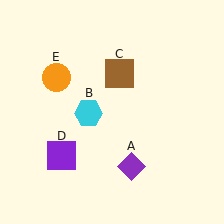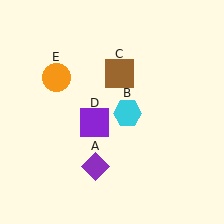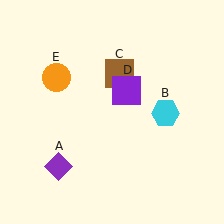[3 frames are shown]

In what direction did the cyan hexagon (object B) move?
The cyan hexagon (object B) moved right.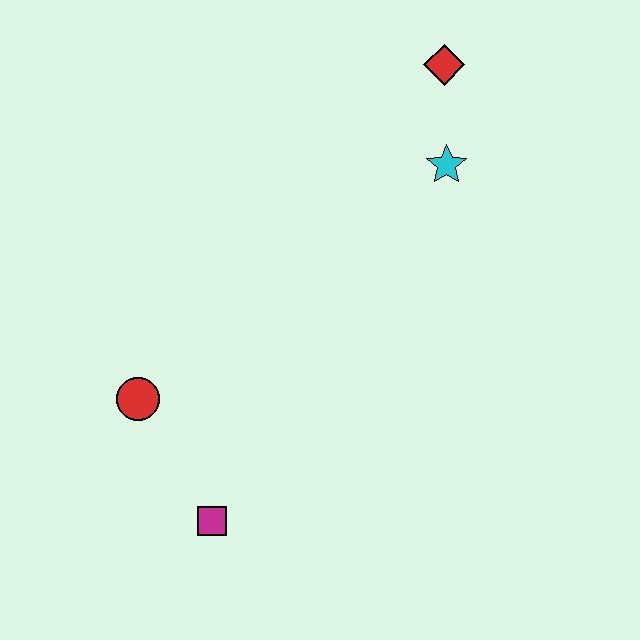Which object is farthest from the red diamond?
The magenta square is farthest from the red diamond.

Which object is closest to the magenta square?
The red circle is closest to the magenta square.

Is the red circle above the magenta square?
Yes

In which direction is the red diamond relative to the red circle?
The red diamond is above the red circle.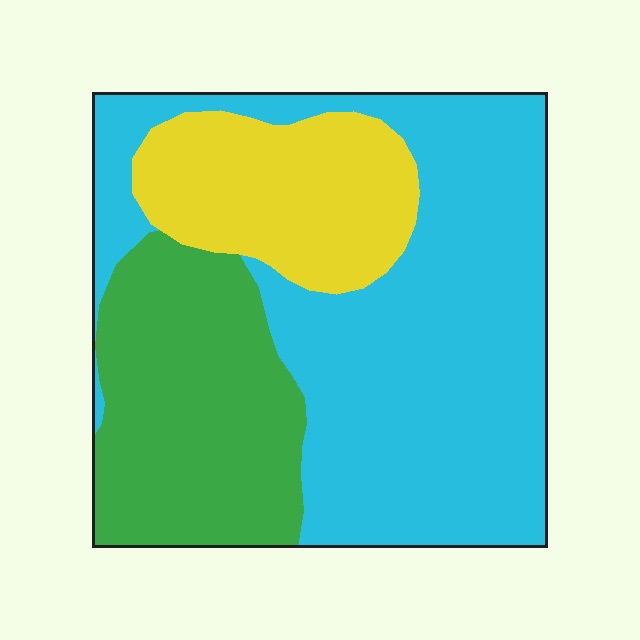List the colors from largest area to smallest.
From largest to smallest: cyan, green, yellow.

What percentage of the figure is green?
Green takes up about one quarter (1/4) of the figure.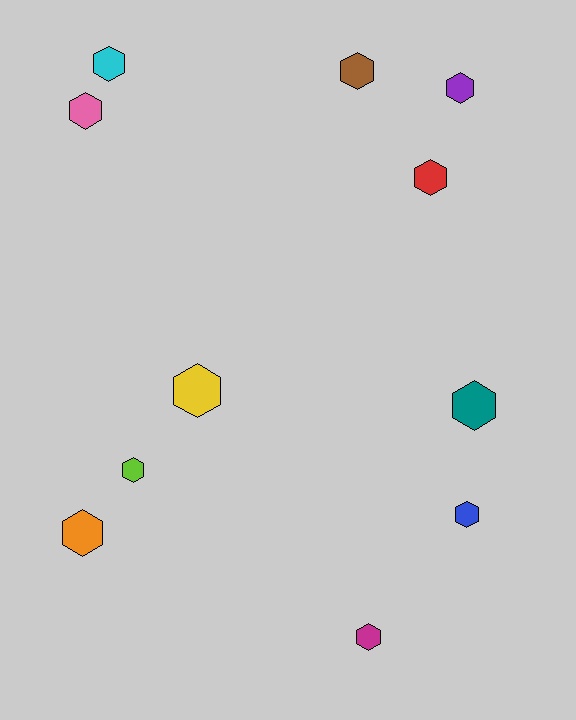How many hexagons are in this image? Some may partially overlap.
There are 11 hexagons.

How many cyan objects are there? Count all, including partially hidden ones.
There is 1 cyan object.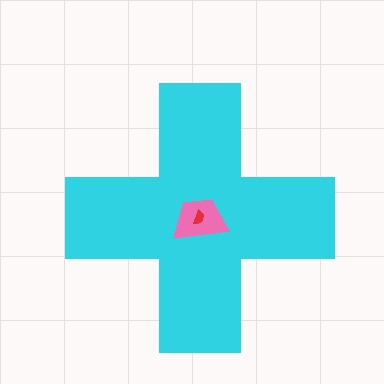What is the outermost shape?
The cyan cross.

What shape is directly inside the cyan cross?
The pink trapezoid.